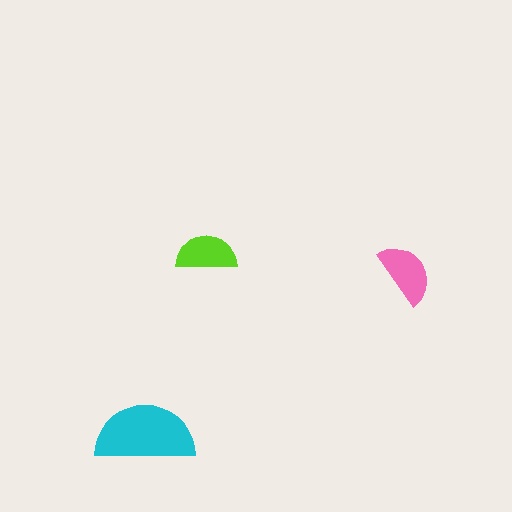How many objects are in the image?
There are 3 objects in the image.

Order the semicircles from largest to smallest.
the cyan one, the pink one, the lime one.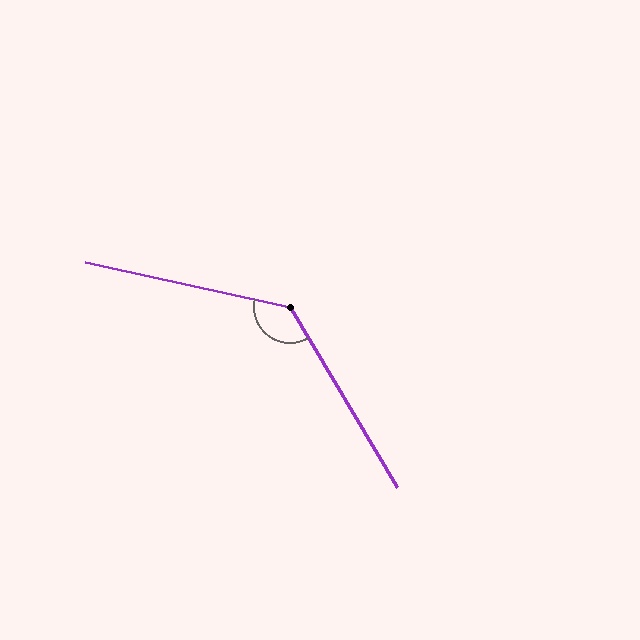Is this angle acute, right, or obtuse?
It is obtuse.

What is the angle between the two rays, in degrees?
Approximately 133 degrees.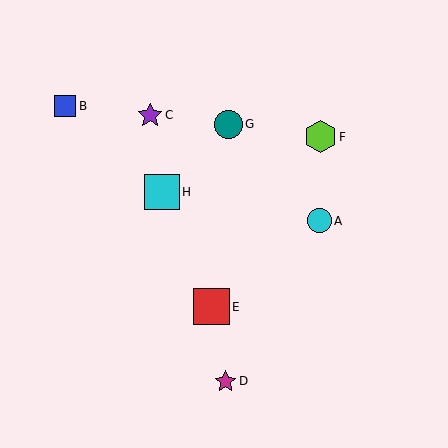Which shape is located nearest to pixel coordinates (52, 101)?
The blue square (labeled B) at (65, 106) is nearest to that location.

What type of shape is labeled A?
Shape A is a cyan circle.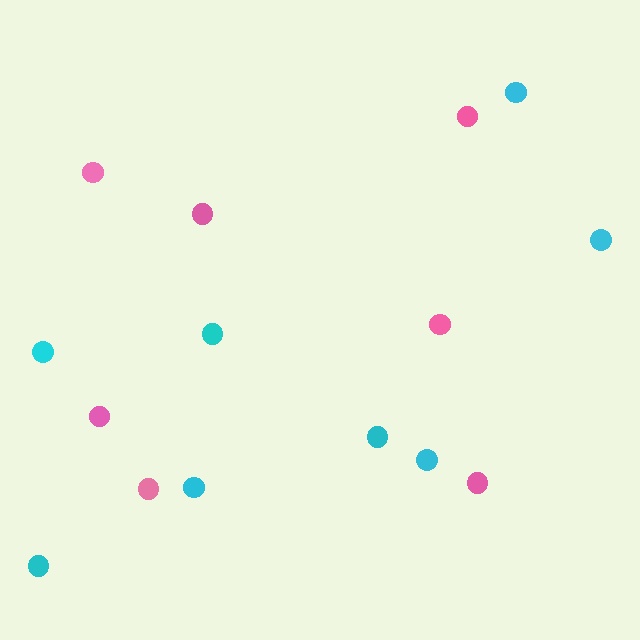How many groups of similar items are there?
There are 2 groups: one group of cyan circles (8) and one group of pink circles (7).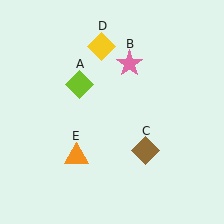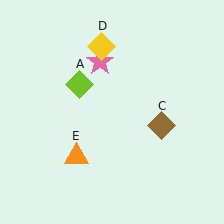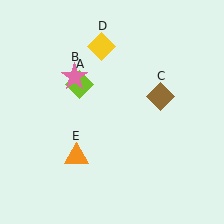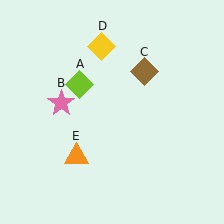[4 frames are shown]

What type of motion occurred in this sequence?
The pink star (object B), brown diamond (object C) rotated counterclockwise around the center of the scene.